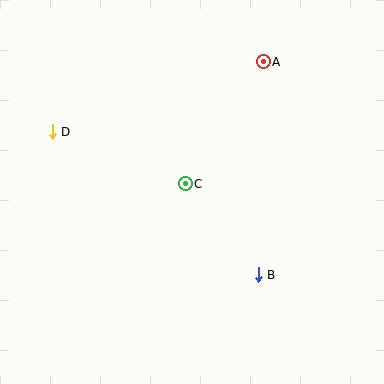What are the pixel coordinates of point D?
Point D is at (52, 132).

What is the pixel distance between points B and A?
The distance between B and A is 213 pixels.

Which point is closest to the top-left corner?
Point D is closest to the top-left corner.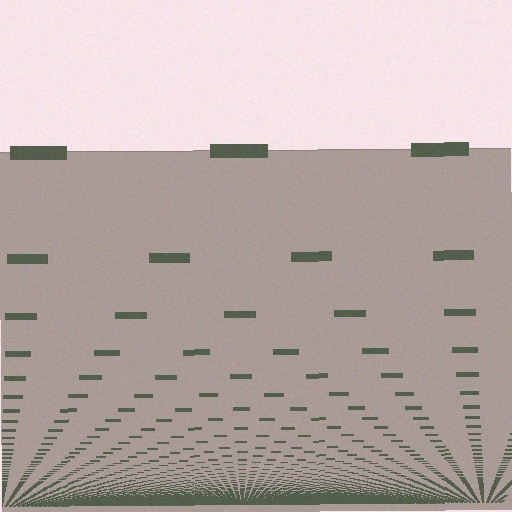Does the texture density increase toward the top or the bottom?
Density increases toward the bottom.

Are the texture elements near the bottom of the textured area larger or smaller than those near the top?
Smaller. The gradient is inverted — elements near the bottom are smaller and denser.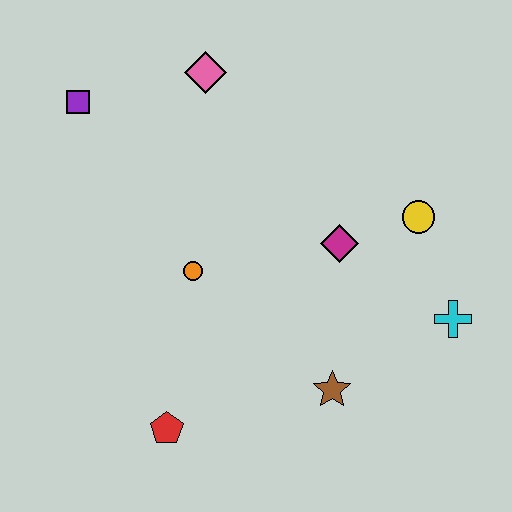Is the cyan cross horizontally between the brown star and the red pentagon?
No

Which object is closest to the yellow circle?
The magenta diamond is closest to the yellow circle.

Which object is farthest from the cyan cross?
The purple square is farthest from the cyan cross.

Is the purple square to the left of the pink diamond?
Yes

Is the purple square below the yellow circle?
No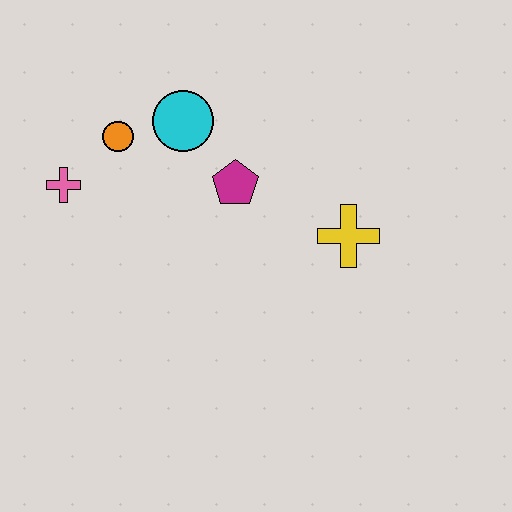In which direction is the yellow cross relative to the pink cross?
The yellow cross is to the right of the pink cross.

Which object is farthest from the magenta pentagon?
The pink cross is farthest from the magenta pentagon.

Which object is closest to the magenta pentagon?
The cyan circle is closest to the magenta pentagon.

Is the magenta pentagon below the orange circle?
Yes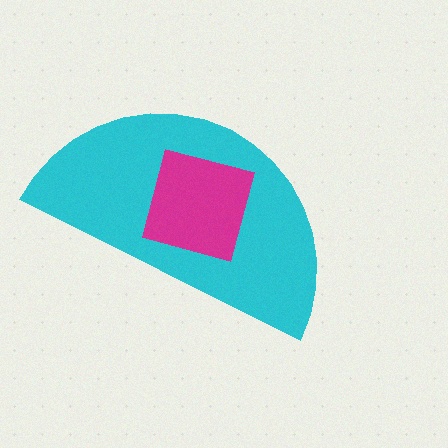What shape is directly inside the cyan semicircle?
The magenta square.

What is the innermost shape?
The magenta square.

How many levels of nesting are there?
2.